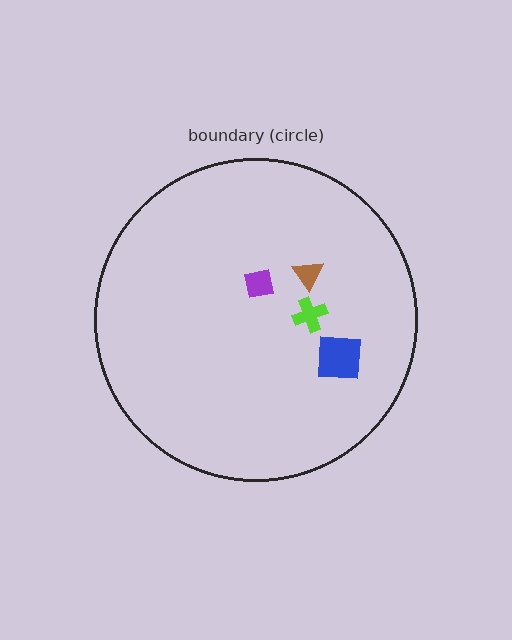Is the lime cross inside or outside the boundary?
Inside.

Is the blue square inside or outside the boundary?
Inside.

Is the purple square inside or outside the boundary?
Inside.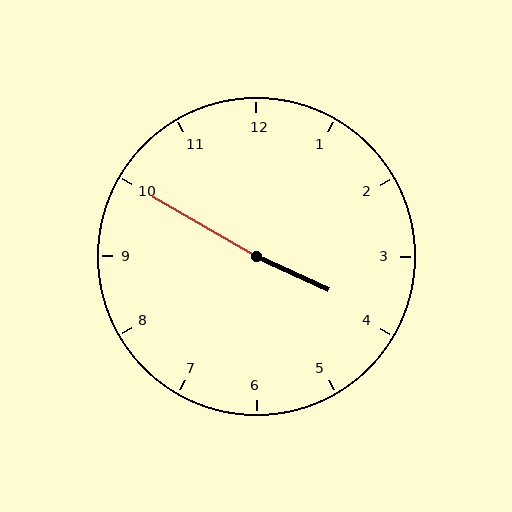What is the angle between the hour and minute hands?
Approximately 175 degrees.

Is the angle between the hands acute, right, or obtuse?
It is obtuse.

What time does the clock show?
3:50.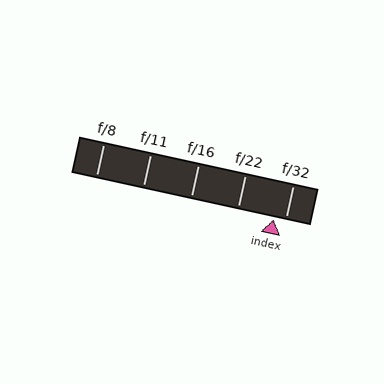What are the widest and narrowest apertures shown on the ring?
The widest aperture shown is f/8 and the narrowest is f/32.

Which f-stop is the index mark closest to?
The index mark is closest to f/32.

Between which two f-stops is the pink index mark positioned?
The index mark is between f/22 and f/32.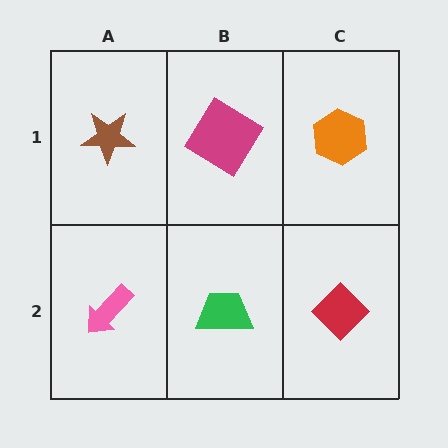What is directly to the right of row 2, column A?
A green trapezoid.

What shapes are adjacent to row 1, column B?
A green trapezoid (row 2, column B), a brown star (row 1, column A), an orange hexagon (row 1, column C).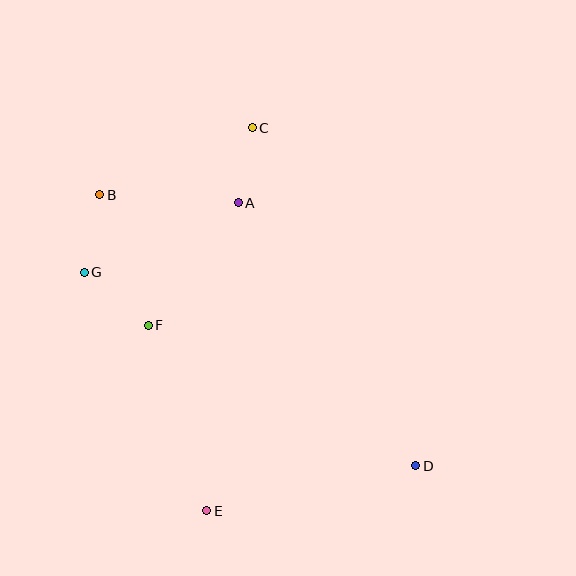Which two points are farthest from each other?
Points B and D are farthest from each other.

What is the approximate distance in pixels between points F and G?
The distance between F and G is approximately 83 pixels.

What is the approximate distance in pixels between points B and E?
The distance between B and E is approximately 334 pixels.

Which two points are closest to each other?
Points A and C are closest to each other.